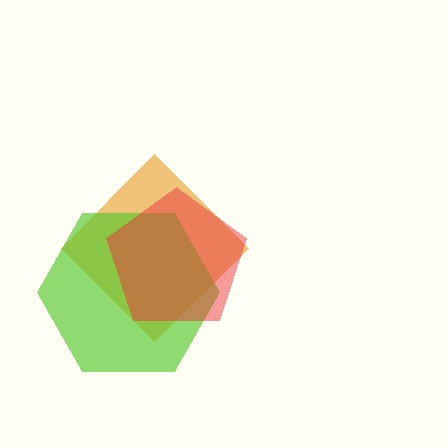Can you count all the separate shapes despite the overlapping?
Yes, there are 3 separate shapes.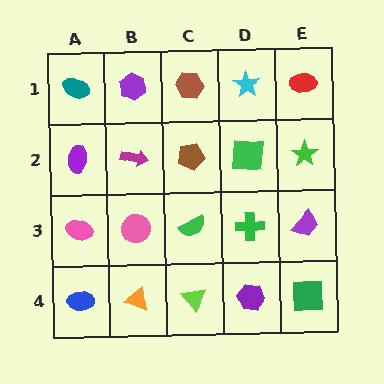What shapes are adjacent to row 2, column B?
A purple hexagon (row 1, column B), a pink circle (row 3, column B), a purple ellipse (row 2, column A), a brown pentagon (row 2, column C).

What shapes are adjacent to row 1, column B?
A magenta arrow (row 2, column B), a teal ellipse (row 1, column A), a brown hexagon (row 1, column C).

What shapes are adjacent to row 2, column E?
A red ellipse (row 1, column E), a purple trapezoid (row 3, column E), a green square (row 2, column D).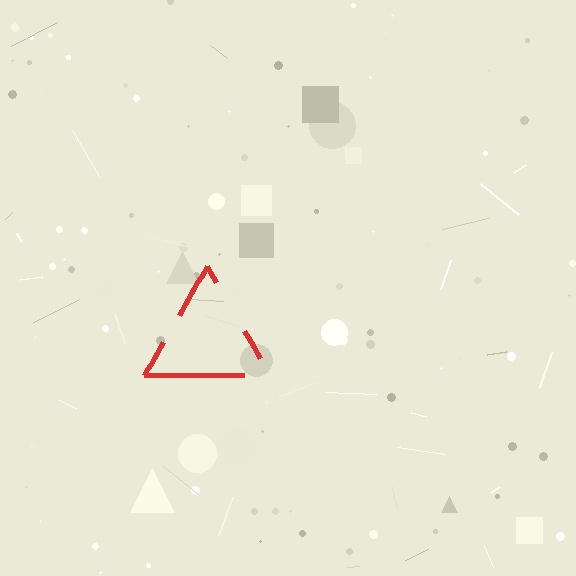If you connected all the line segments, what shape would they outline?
They would outline a triangle.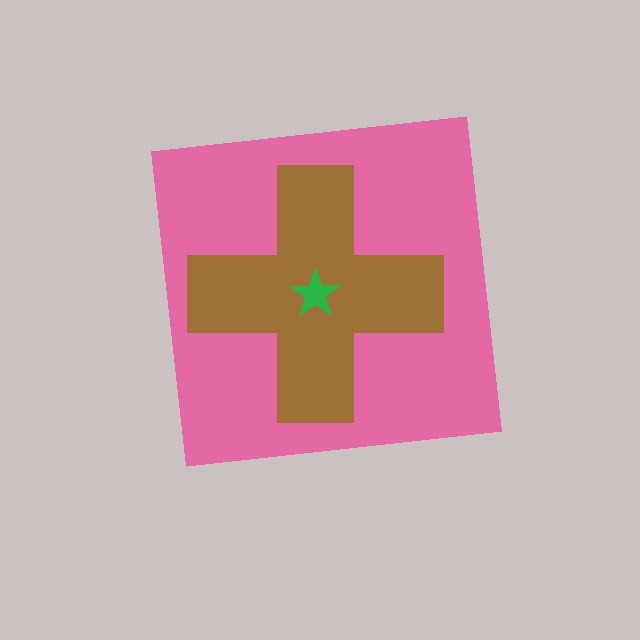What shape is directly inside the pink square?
The brown cross.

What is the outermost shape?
The pink square.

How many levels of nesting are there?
3.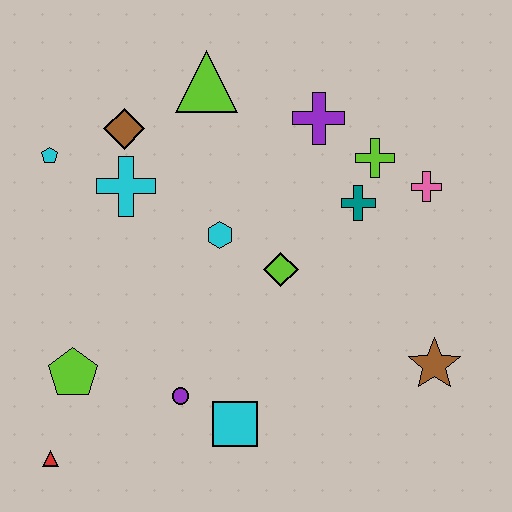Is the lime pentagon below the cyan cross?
Yes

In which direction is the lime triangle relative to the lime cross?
The lime triangle is to the left of the lime cross.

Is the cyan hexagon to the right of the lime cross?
No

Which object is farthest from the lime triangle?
The red triangle is farthest from the lime triangle.